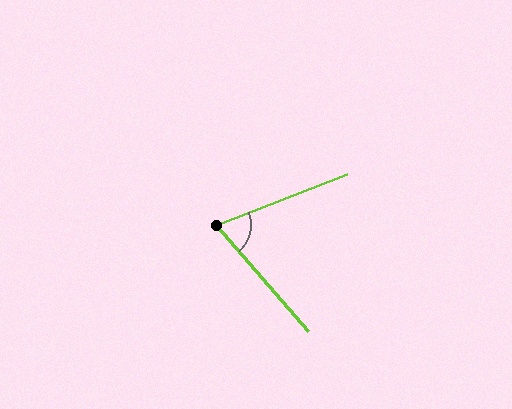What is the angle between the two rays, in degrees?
Approximately 70 degrees.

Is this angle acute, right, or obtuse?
It is acute.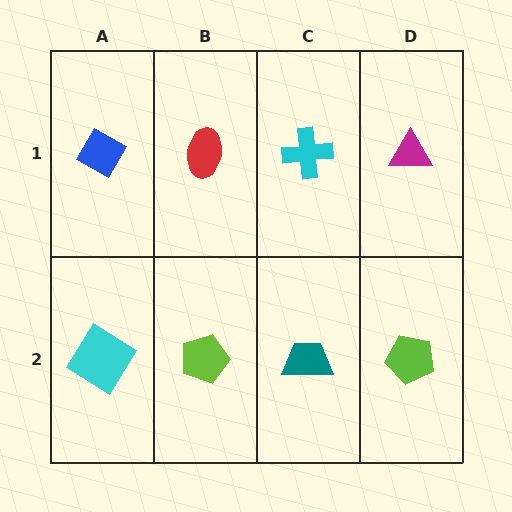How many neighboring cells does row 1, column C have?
3.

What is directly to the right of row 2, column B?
A teal trapezoid.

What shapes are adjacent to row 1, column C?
A teal trapezoid (row 2, column C), a red ellipse (row 1, column B), a magenta triangle (row 1, column D).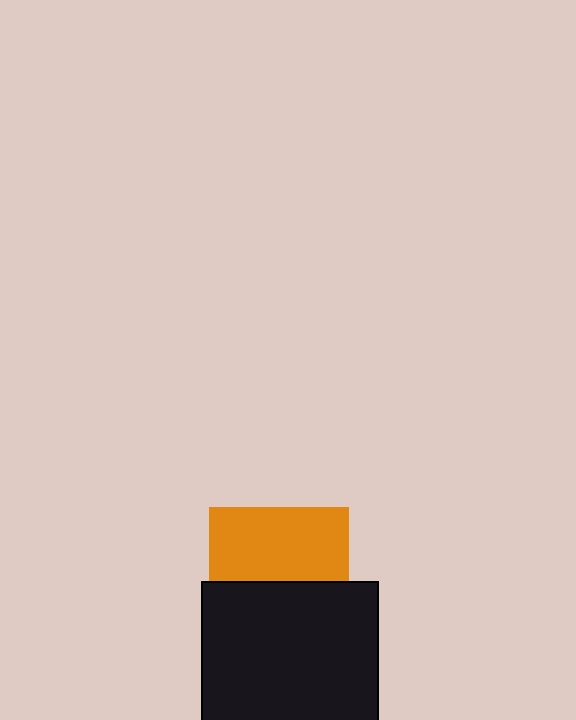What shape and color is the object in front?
The object in front is a black square.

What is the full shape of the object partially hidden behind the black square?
The partially hidden object is an orange square.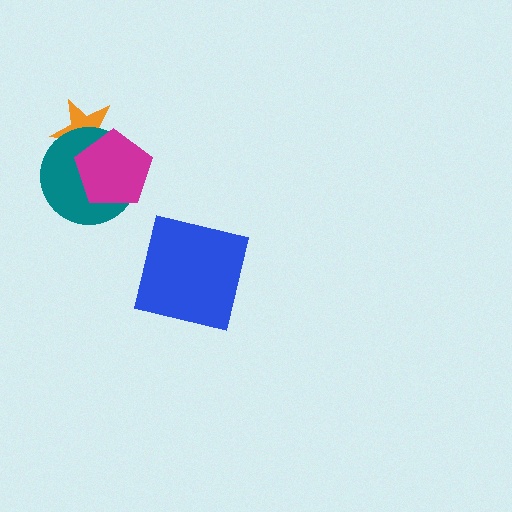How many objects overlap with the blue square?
0 objects overlap with the blue square.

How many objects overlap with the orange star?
2 objects overlap with the orange star.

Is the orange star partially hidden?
Yes, it is partially covered by another shape.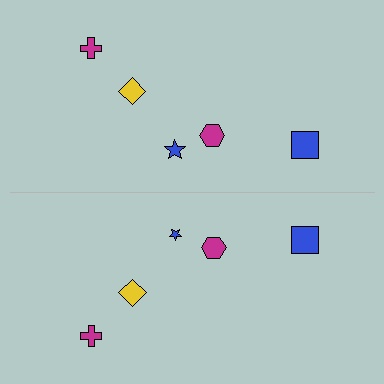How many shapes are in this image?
There are 10 shapes in this image.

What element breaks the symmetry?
The blue star on the bottom side has a different size than its mirror counterpart.